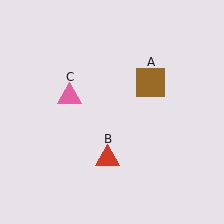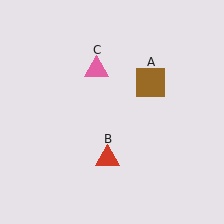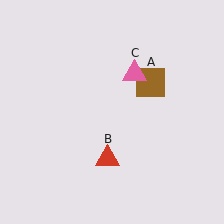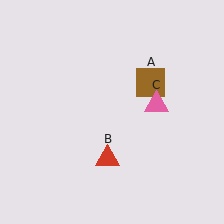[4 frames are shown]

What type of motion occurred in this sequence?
The pink triangle (object C) rotated clockwise around the center of the scene.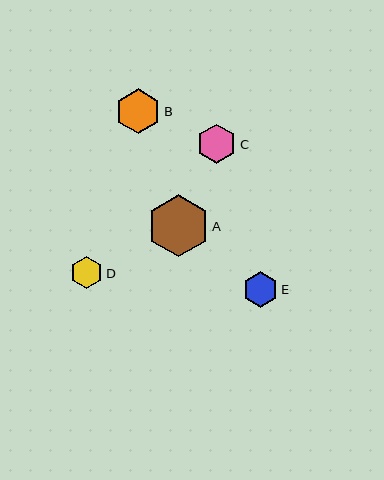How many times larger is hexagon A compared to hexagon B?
Hexagon A is approximately 1.4 times the size of hexagon B.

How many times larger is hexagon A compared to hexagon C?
Hexagon A is approximately 1.6 times the size of hexagon C.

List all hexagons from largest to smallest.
From largest to smallest: A, B, C, E, D.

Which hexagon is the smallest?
Hexagon D is the smallest with a size of approximately 32 pixels.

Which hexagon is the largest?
Hexagon A is the largest with a size of approximately 62 pixels.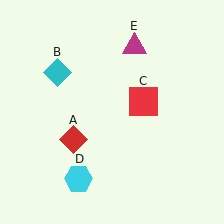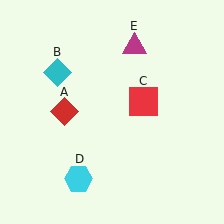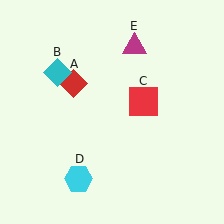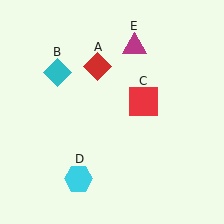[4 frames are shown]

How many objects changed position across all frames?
1 object changed position: red diamond (object A).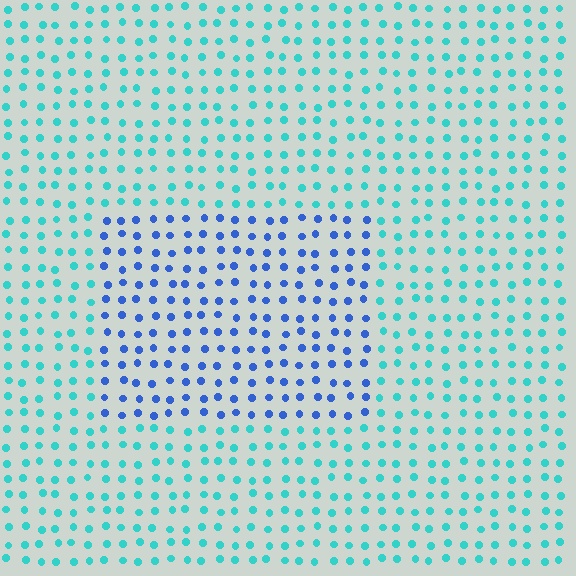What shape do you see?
I see a rectangle.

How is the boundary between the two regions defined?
The boundary is defined purely by a slight shift in hue (about 46 degrees). Spacing, size, and orientation are identical on both sides.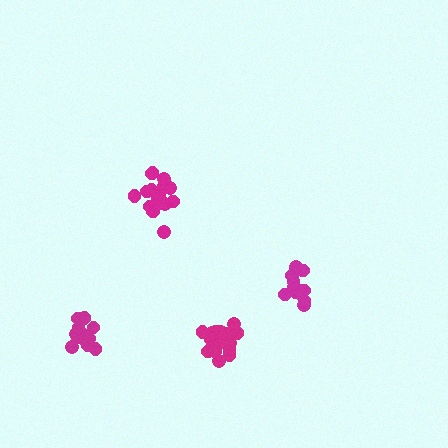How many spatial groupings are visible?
There are 4 spatial groupings.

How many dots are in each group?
Group 1: 17 dots, Group 2: 18 dots, Group 3: 13 dots, Group 4: 12 dots (60 total).